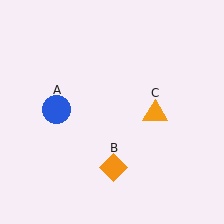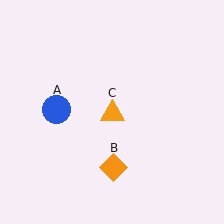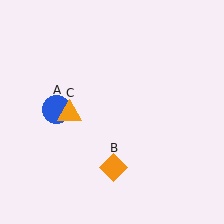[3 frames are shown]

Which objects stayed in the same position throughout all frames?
Blue circle (object A) and orange diamond (object B) remained stationary.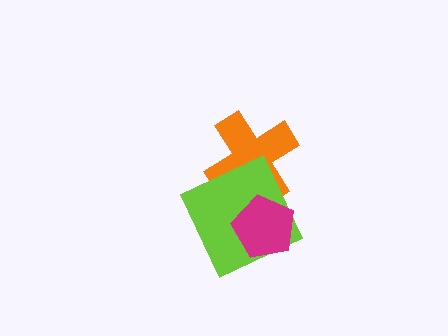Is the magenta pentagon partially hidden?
No, no other shape covers it.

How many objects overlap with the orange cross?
2 objects overlap with the orange cross.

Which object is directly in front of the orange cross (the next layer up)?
The lime square is directly in front of the orange cross.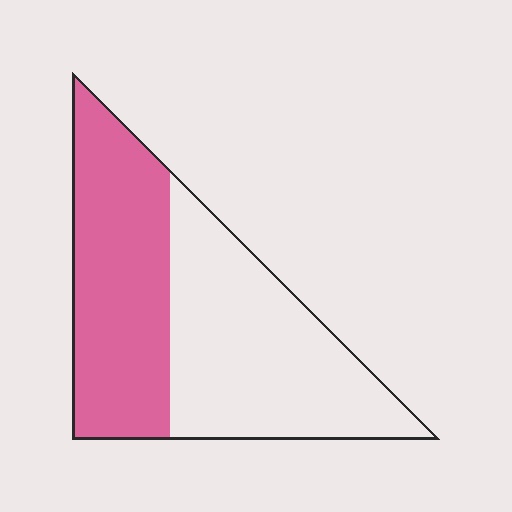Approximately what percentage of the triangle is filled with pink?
Approximately 45%.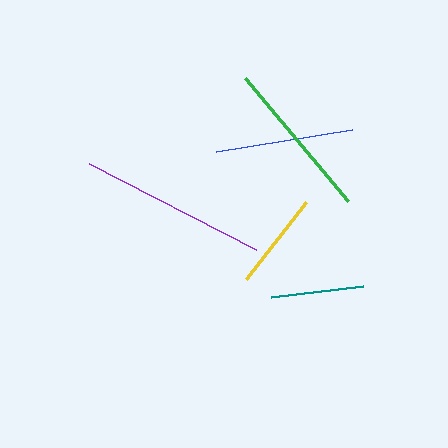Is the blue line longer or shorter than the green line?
The green line is longer than the blue line.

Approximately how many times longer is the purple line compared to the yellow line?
The purple line is approximately 1.9 times the length of the yellow line.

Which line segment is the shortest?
The teal line is the shortest at approximately 93 pixels.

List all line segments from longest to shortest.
From longest to shortest: purple, green, blue, yellow, teal.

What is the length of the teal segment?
The teal segment is approximately 93 pixels long.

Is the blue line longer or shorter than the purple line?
The purple line is longer than the blue line.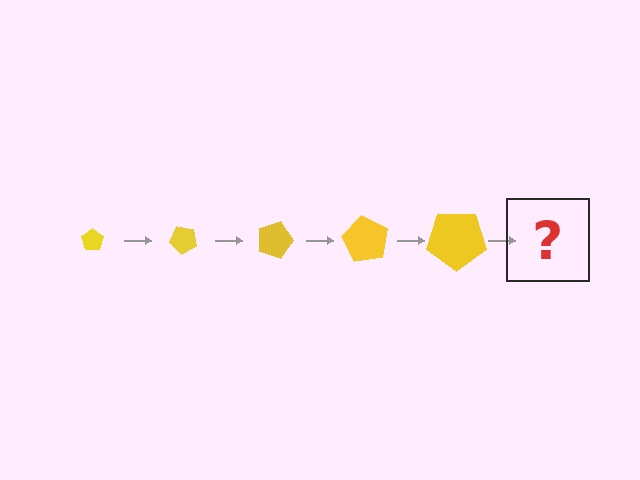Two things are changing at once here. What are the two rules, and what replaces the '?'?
The two rules are that the pentagon grows larger each step and it rotates 45 degrees each step. The '?' should be a pentagon, larger than the previous one and rotated 225 degrees from the start.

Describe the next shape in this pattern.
It should be a pentagon, larger than the previous one and rotated 225 degrees from the start.